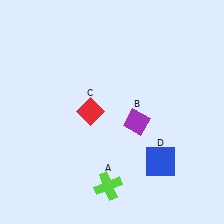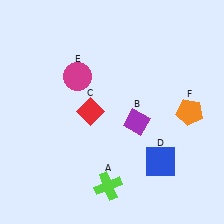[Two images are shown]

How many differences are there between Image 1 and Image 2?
There are 2 differences between the two images.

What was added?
A magenta circle (E), an orange pentagon (F) were added in Image 2.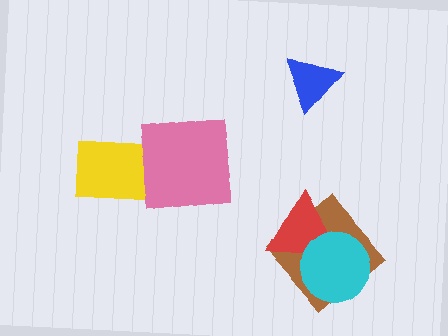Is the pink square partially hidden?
No, no other shape covers it.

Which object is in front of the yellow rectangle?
The pink square is in front of the yellow rectangle.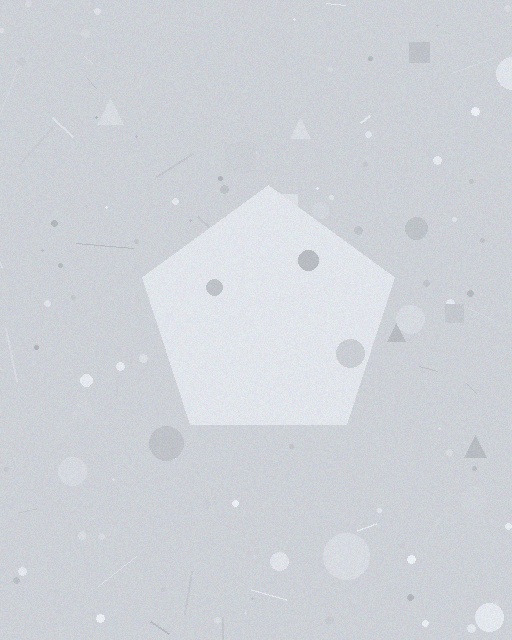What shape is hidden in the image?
A pentagon is hidden in the image.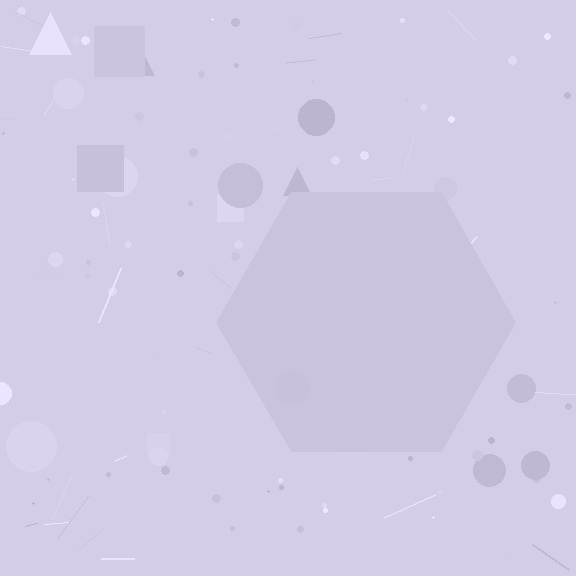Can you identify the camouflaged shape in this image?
The camouflaged shape is a hexagon.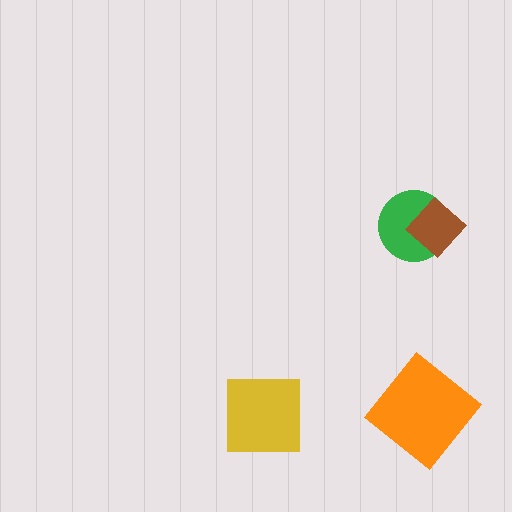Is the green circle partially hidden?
Yes, it is partially covered by another shape.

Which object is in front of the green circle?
The brown diamond is in front of the green circle.